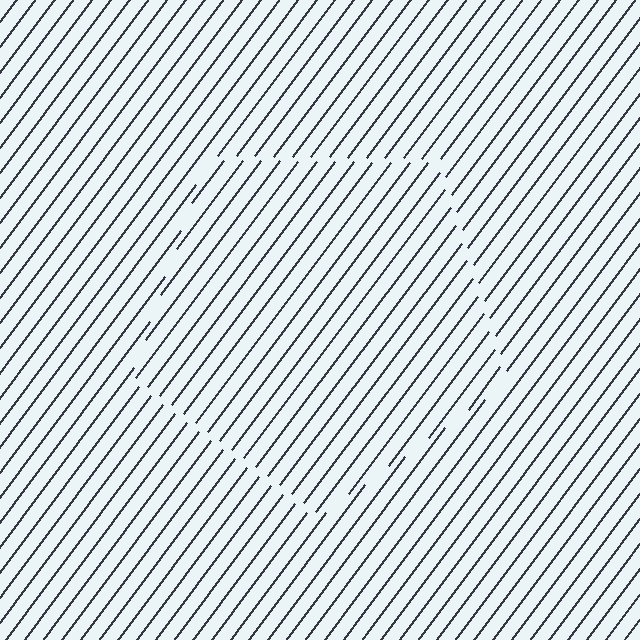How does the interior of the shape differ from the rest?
The interior of the shape contains the same grating, shifted by half a period — the contour is defined by the phase discontinuity where line-ends from the inner and outer gratings abut.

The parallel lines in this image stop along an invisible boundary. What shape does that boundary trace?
An illusory pentagon. The interior of the shape contains the same grating, shifted by half a period — the contour is defined by the phase discontinuity where line-ends from the inner and outer gratings abut.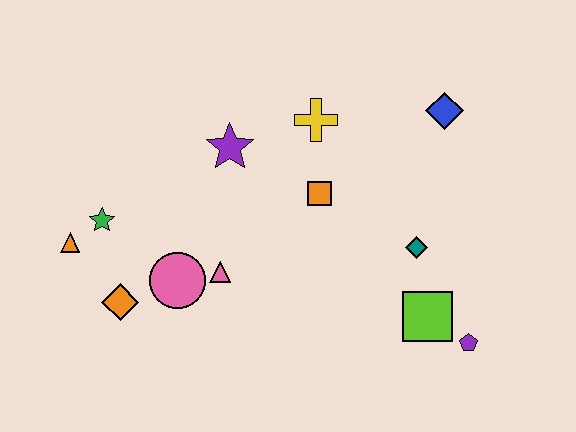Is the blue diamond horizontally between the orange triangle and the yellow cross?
No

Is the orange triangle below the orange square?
Yes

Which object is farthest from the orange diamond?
The blue diamond is farthest from the orange diamond.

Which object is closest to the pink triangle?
The pink circle is closest to the pink triangle.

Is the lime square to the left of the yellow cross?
No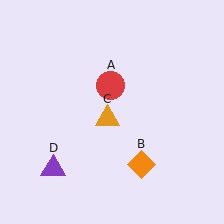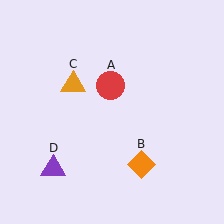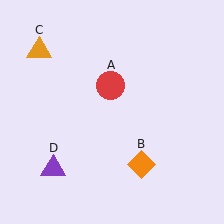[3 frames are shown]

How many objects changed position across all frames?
1 object changed position: orange triangle (object C).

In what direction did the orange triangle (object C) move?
The orange triangle (object C) moved up and to the left.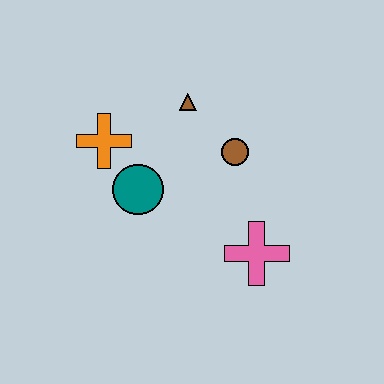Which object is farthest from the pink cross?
The orange cross is farthest from the pink cross.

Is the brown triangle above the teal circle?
Yes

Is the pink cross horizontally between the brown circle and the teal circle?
No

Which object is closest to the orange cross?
The teal circle is closest to the orange cross.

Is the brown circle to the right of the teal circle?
Yes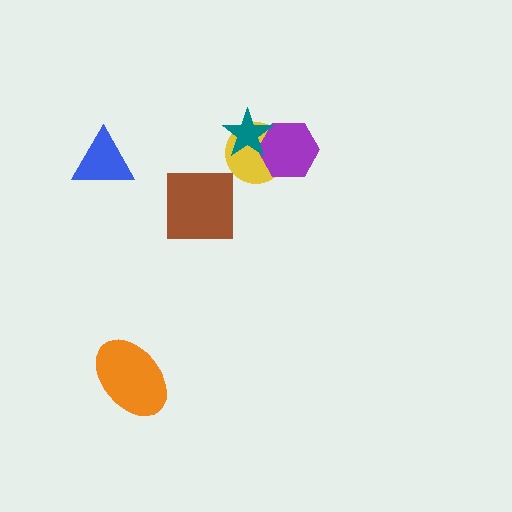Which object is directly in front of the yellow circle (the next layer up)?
The purple hexagon is directly in front of the yellow circle.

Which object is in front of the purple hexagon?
The teal star is in front of the purple hexagon.